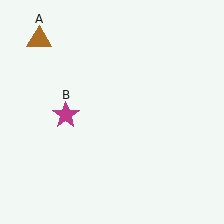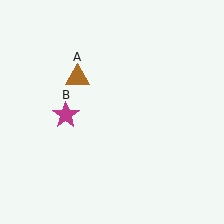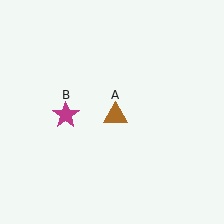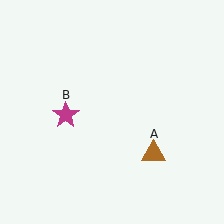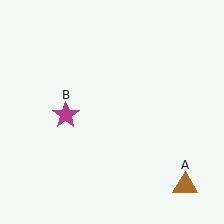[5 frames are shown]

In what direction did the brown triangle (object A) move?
The brown triangle (object A) moved down and to the right.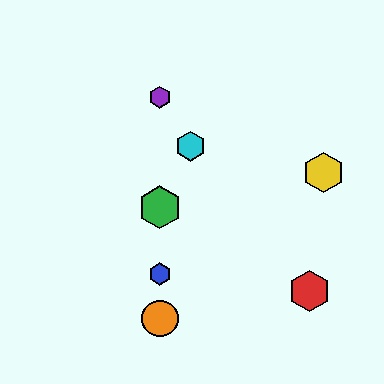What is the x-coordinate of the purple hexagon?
The purple hexagon is at x≈160.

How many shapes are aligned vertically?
4 shapes (the blue hexagon, the green hexagon, the purple hexagon, the orange circle) are aligned vertically.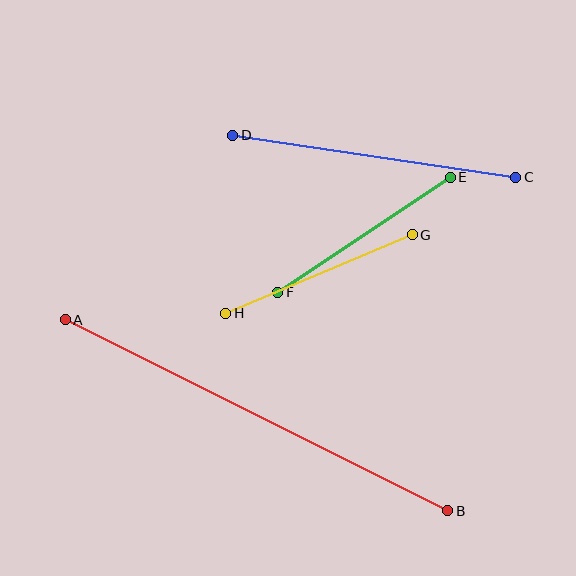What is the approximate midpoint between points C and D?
The midpoint is at approximately (374, 156) pixels.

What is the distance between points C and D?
The distance is approximately 286 pixels.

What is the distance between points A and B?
The distance is approximately 427 pixels.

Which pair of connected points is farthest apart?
Points A and B are farthest apart.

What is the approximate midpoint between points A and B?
The midpoint is at approximately (257, 415) pixels.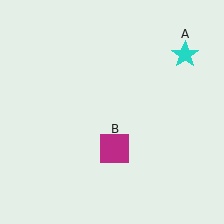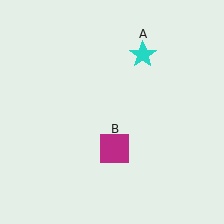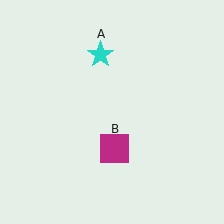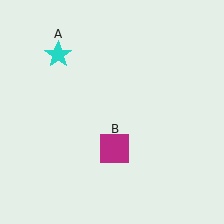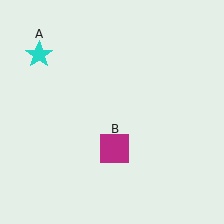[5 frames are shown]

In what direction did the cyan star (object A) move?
The cyan star (object A) moved left.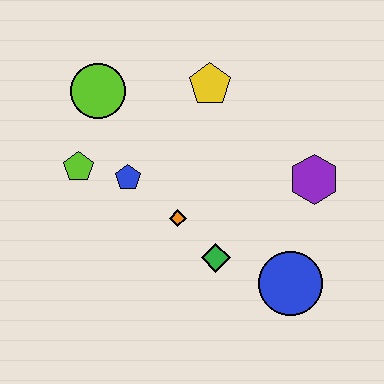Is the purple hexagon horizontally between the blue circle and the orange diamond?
No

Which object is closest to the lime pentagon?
The blue pentagon is closest to the lime pentagon.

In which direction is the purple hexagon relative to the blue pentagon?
The purple hexagon is to the right of the blue pentagon.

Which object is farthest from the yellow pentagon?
The blue circle is farthest from the yellow pentagon.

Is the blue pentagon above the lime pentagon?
No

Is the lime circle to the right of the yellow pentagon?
No